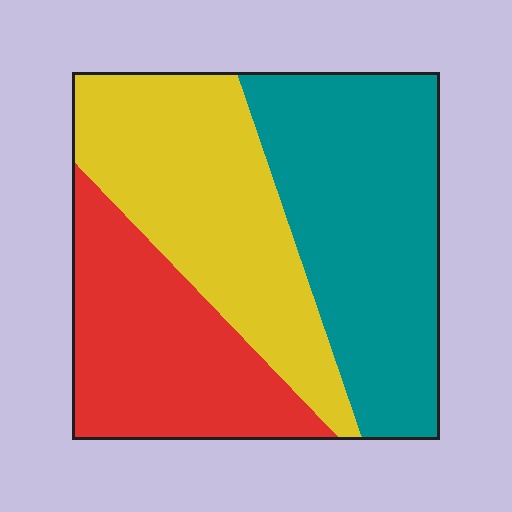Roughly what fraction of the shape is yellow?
Yellow takes up between a quarter and a half of the shape.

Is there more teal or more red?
Teal.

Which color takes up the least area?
Red, at roughly 30%.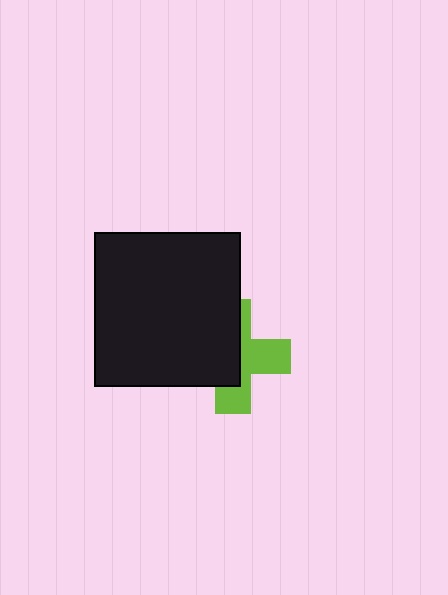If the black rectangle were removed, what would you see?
You would see the complete lime cross.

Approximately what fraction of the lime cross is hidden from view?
Roughly 53% of the lime cross is hidden behind the black rectangle.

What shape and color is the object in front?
The object in front is a black rectangle.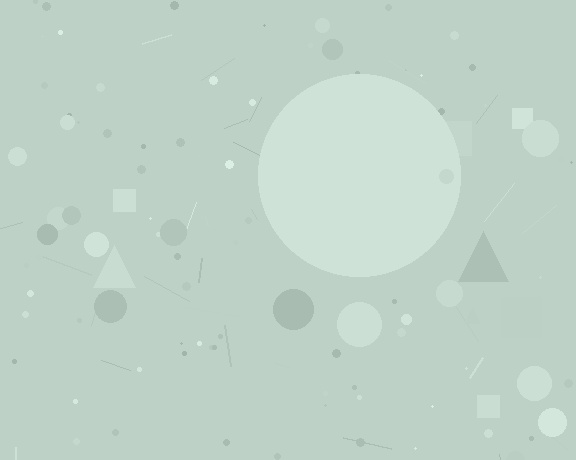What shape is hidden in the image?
A circle is hidden in the image.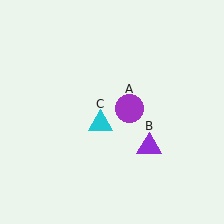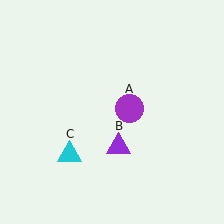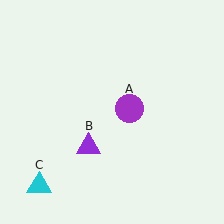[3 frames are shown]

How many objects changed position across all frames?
2 objects changed position: purple triangle (object B), cyan triangle (object C).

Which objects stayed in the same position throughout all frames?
Purple circle (object A) remained stationary.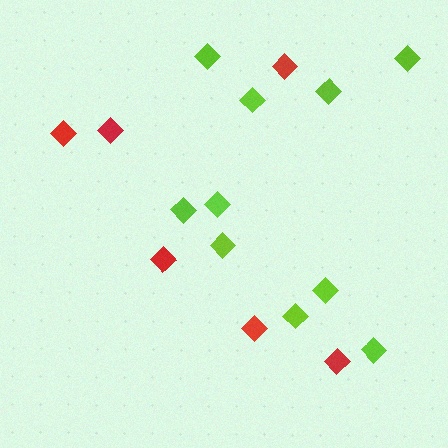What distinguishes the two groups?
There are 2 groups: one group of lime diamonds (10) and one group of red diamonds (6).